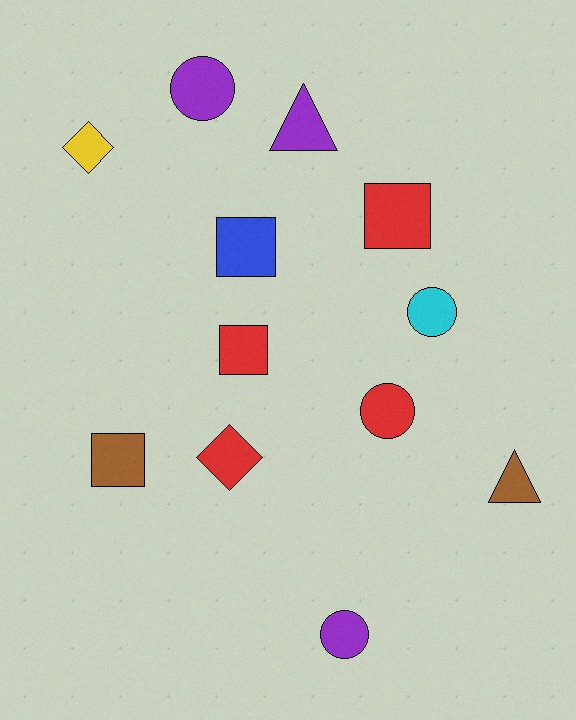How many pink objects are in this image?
There are no pink objects.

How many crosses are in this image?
There are no crosses.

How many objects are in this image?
There are 12 objects.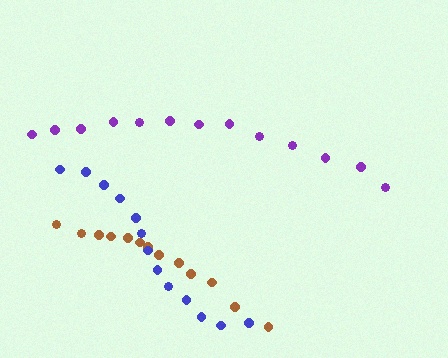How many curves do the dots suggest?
There are 3 distinct paths.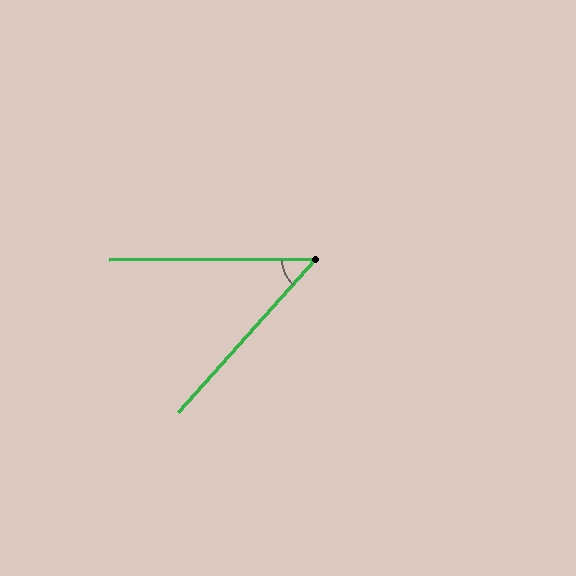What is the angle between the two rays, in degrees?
Approximately 48 degrees.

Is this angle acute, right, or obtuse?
It is acute.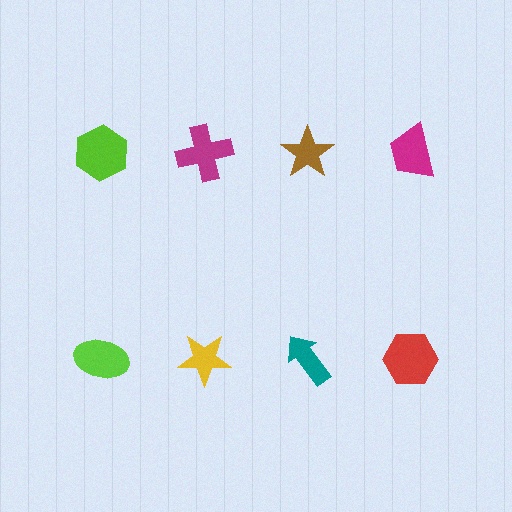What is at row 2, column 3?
A teal arrow.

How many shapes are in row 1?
4 shapes.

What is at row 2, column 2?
A yellow star.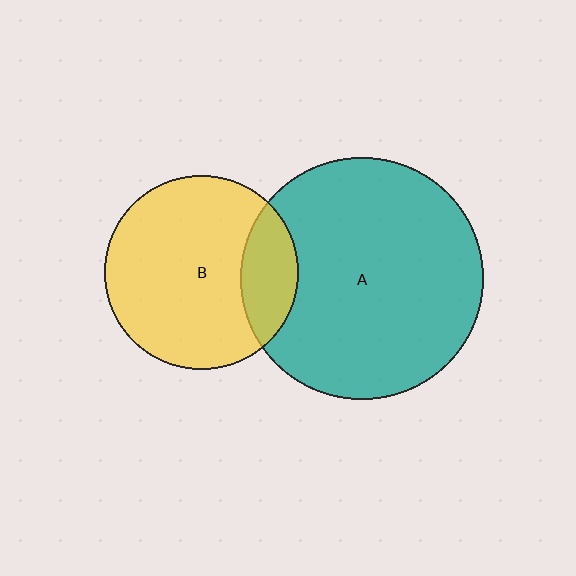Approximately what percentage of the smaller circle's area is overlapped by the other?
Approximately 20%.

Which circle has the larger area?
Circle A (teal).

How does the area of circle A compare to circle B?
Approximately 1.6 times.